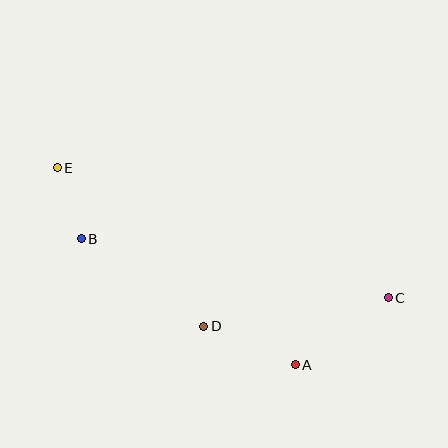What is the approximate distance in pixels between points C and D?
The distance between C and D is approximately 187 pixels.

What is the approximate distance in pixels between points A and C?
The distance between A and C is approximately 115 pixels.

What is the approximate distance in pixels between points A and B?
The distance between A and B is approximately 248 pixels.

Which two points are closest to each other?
Points B and E are closest to each other.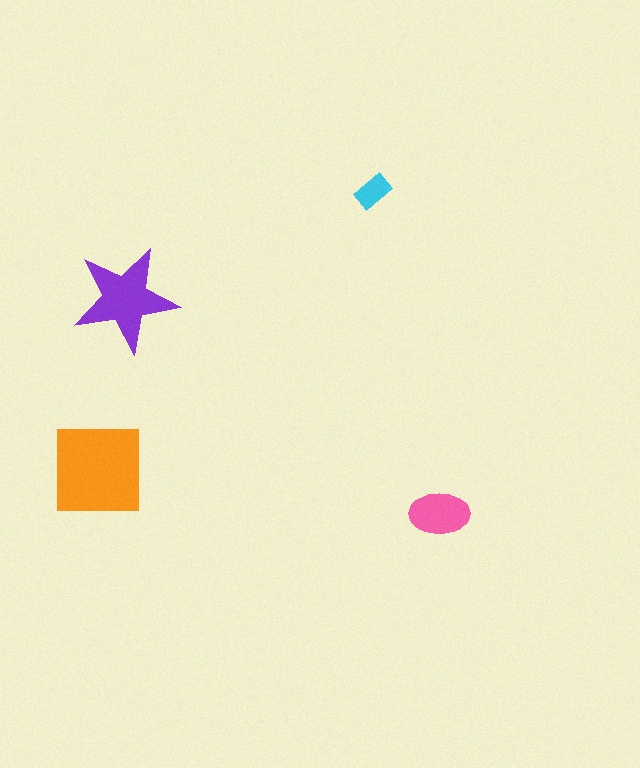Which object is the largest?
The orange square.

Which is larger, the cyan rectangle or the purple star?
The purple star.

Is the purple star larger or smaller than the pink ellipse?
Larger.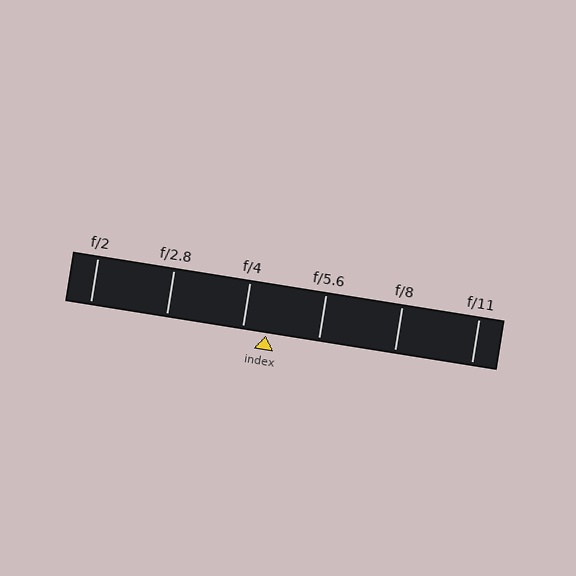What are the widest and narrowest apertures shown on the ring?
The widest aperture shown is f/2 and the narrowest is f/11.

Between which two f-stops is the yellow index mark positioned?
The index mark is between f/4 and f/5.6.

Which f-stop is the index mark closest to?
The index mark is closest to f/4.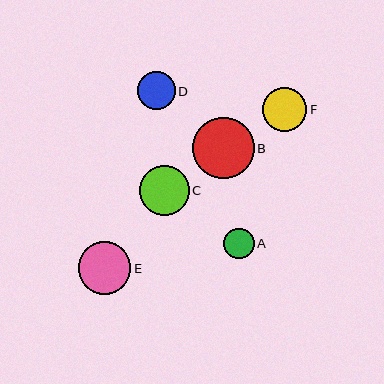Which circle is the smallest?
Circle A is the smallest with a size of approximately 31 pixels.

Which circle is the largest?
Circle B is the largest with a size of approximately 61 pixels.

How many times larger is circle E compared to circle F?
Circle E is approximately 1.2 times the size of circle F.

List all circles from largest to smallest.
From largest to smallest: B, E, C, F, D, A.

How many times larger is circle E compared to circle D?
Circle E is approximately 1.4 times the size of circle D.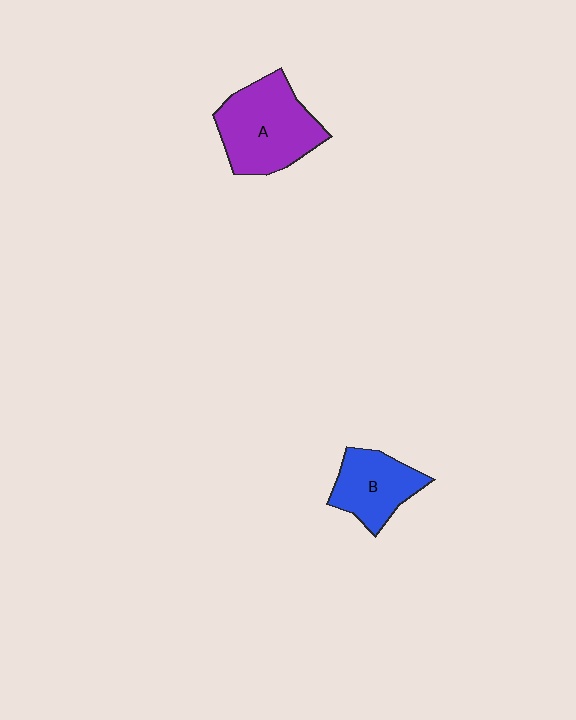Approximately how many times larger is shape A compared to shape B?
Approximately 1.5 times.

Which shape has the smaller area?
Shape B (blue).